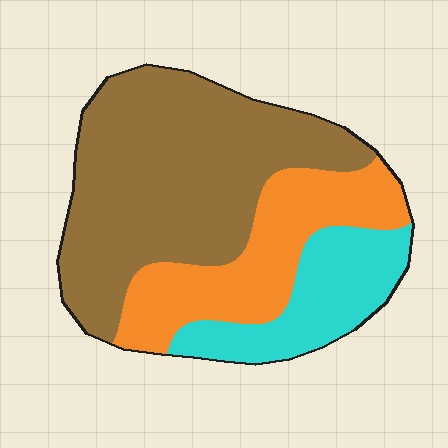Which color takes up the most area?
Brown, at roughly 55%.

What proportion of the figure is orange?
Orange takes up about one quarter (1/4) of the figure.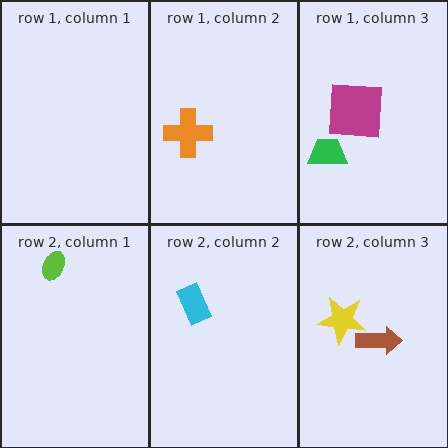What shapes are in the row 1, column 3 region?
The magenta square, the green trapezoid.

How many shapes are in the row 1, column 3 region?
2.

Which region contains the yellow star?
The row 2, column 3 region.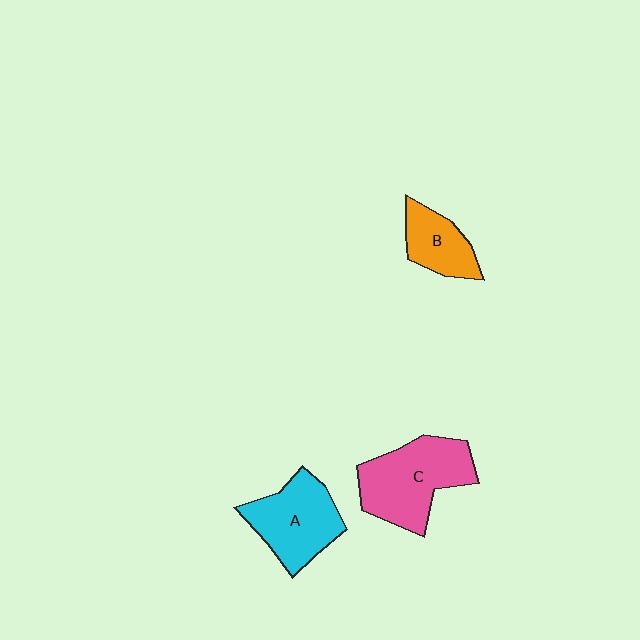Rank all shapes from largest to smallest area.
From largest to smallest: C (pink), A (cyan), B (orange).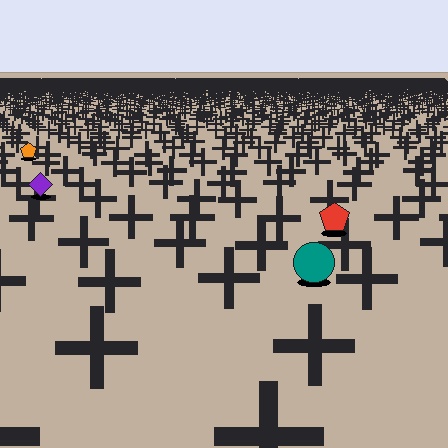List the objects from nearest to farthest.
From nearest to farthest: the teal circle, the red pentagon, the purple diamond, the orange pentagon.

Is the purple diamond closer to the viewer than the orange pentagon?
Yes. The purple diamond is closer — you can tell from the texture gradient: the ground texture is coarser near it.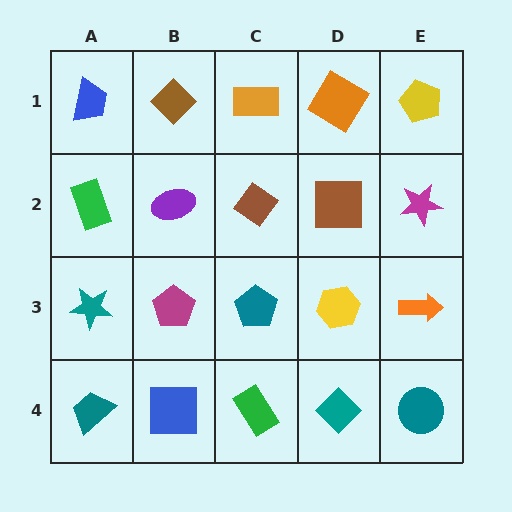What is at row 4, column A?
A teal trapezoid.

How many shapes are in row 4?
5 shapes.